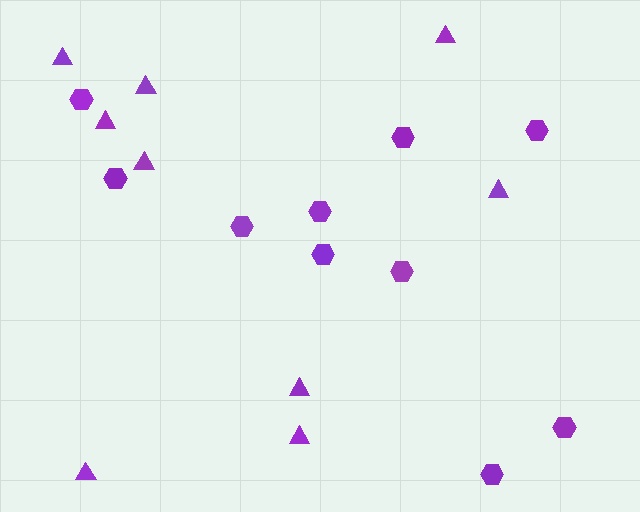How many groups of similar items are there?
There are 2 groups: one group of triangles (9) and one group of hexagons (10).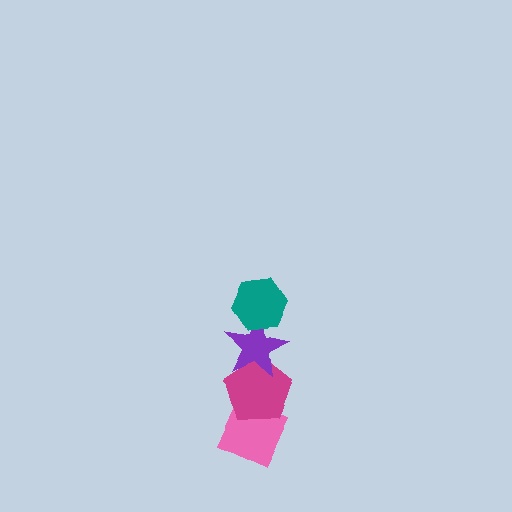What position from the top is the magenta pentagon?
The magenta pentagon is 3rd from the top.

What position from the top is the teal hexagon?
The teal hexagon is 1st from the top.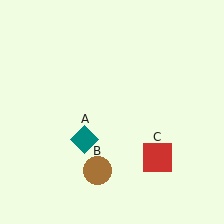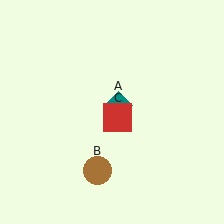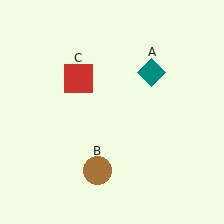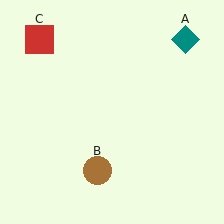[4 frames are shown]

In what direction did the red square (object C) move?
The red square (object C) moved up and to the left.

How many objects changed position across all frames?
2 objects changed position: teal diamond (object A), red square (object C).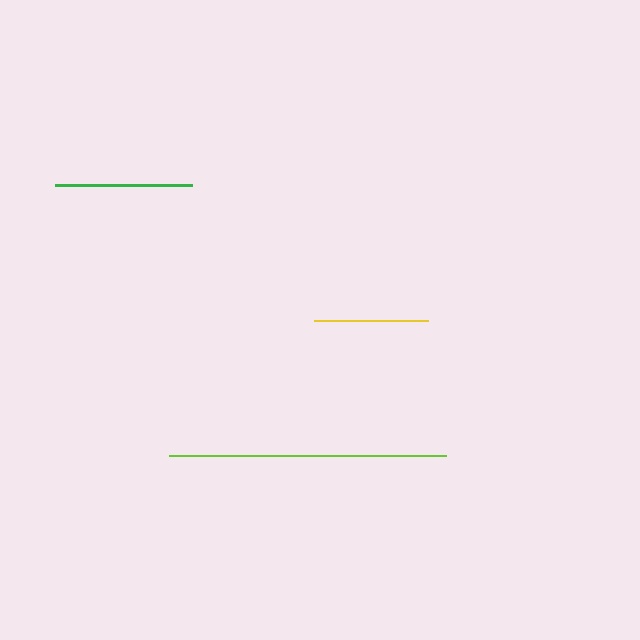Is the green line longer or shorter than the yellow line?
The green line is longer than the yellow line.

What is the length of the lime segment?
The lime segment is approximately 277 pixels long.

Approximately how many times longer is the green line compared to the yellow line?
The green line is approximately 1.2 times the length of the yellow line.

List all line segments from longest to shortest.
From longest to shortest: lime, green, yellow.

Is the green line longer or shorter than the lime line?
The lime line is longer than the green line.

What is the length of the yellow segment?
The yellow segment is approximately 114 pixels long.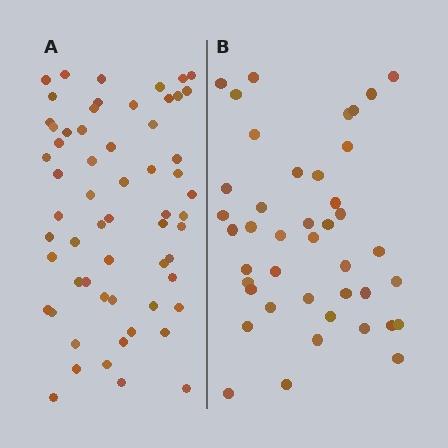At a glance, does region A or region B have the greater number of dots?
Region A (the left region) has more dots.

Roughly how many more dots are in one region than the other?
Region A has approximately 20 more dots than region B.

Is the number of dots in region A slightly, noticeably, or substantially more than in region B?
Region A has noticeably more, but not dramatically so. The ratio is roughly 1.4 to 1.